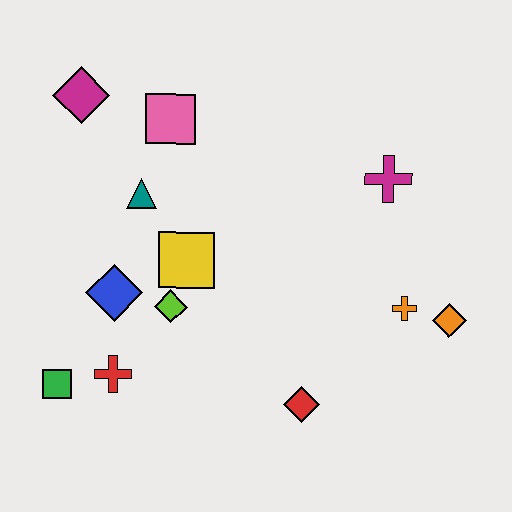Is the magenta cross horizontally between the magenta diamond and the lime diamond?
No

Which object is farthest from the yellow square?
The orange diamond is farthest from the yellow square.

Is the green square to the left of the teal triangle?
Yes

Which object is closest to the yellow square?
The lime diamond is closest to the yellow square.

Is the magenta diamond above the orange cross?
Yes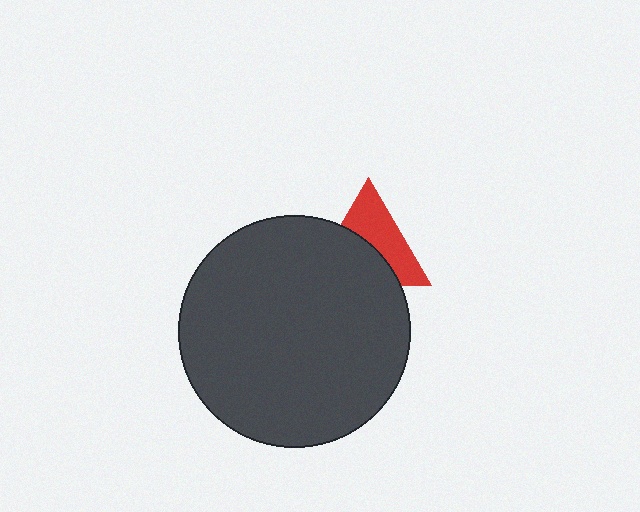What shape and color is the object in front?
The object in front is a dark gray circle.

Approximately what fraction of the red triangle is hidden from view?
Roughly 49% of the red triangle is hidden behind the dark gray circle.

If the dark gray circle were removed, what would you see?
You would see the complete red triangle.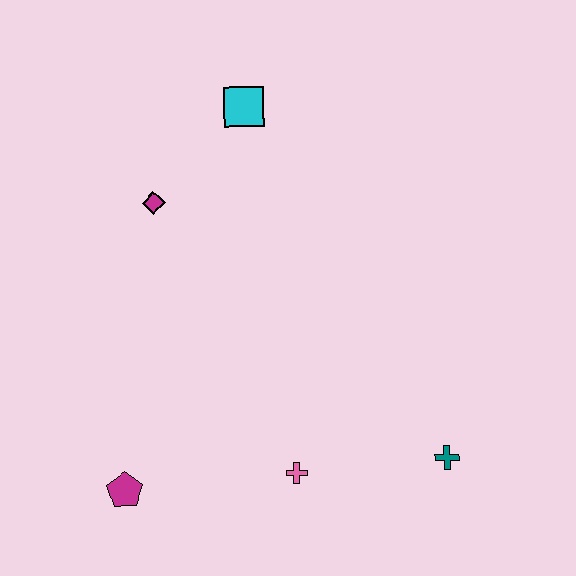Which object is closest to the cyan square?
The magenta diamond is closest to the cyan square.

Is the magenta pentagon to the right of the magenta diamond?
No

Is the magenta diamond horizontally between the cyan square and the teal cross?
No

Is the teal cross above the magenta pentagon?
Yes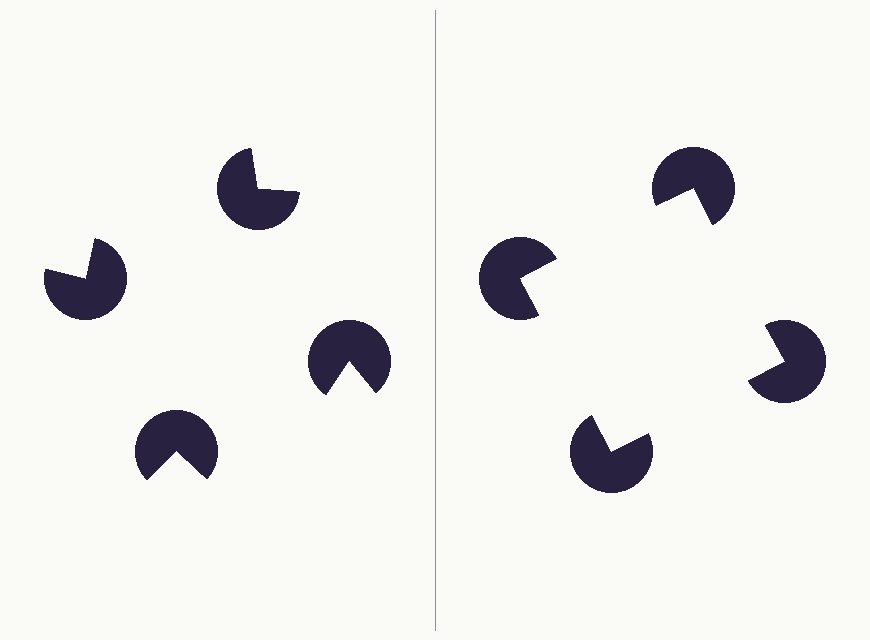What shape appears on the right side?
An illusory square.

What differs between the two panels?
The pac-man discs are positioned identically on both sides; only the wedge orientations differ. On the right they align to a square; on the left they are misaligned.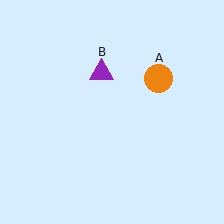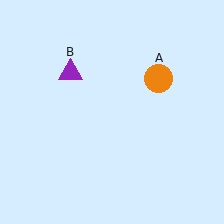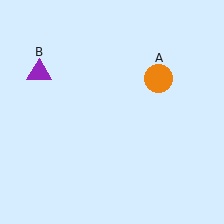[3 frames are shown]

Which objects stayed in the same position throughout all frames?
Orange circle (object A) remained stationary.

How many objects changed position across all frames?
1 object changed position: purple triangle (object B).